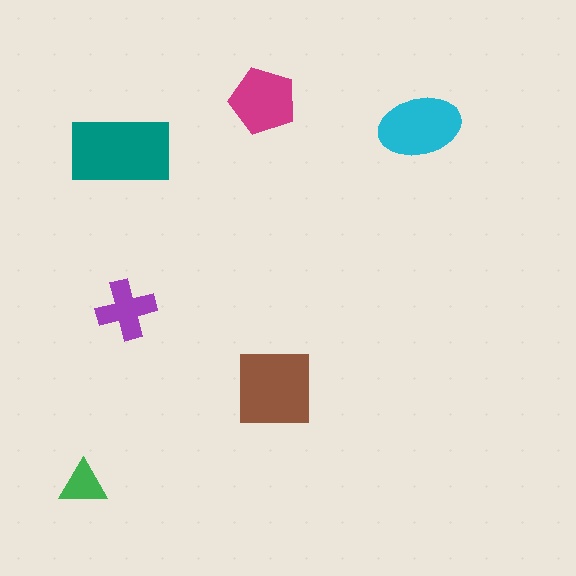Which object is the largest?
The teal rectangle.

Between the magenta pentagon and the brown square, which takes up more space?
The brown square.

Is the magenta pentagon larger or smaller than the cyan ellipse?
Smaller.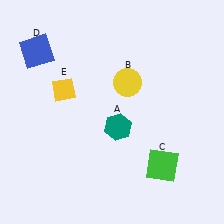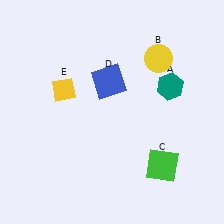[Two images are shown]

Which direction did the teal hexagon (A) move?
The teal hexagon (A) moved right.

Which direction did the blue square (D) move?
The blue square (D) moved right.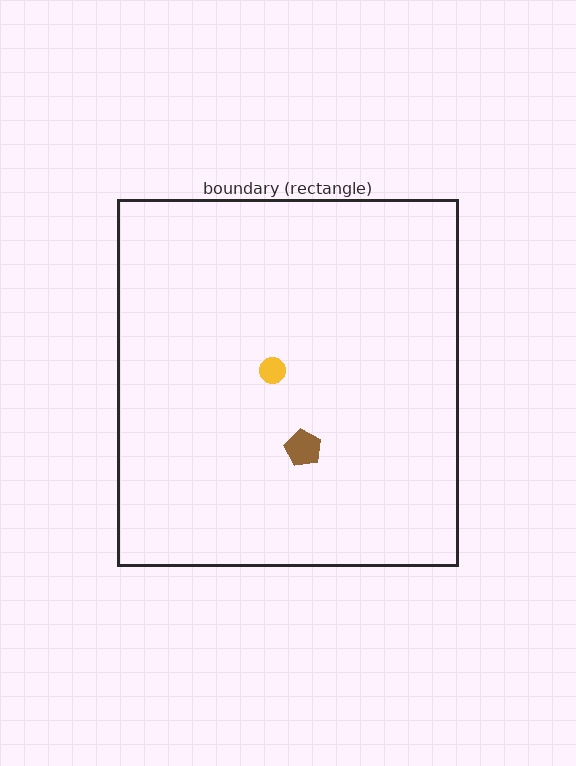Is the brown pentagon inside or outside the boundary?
Inside.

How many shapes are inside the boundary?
2 inside, 0 outside.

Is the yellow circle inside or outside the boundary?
Inside.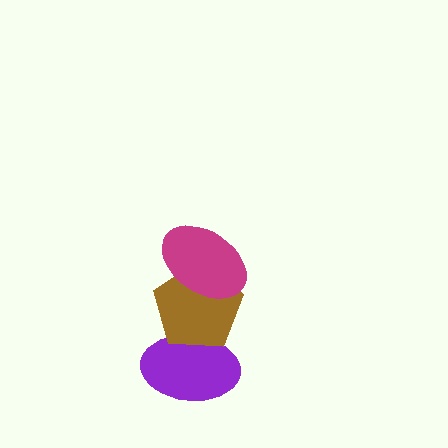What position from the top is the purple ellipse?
The purple ellipse is 3rd from the top.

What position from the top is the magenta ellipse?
The magenta ellipse is 1st from the top.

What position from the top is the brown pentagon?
The brown pentagon is 2nd from the top.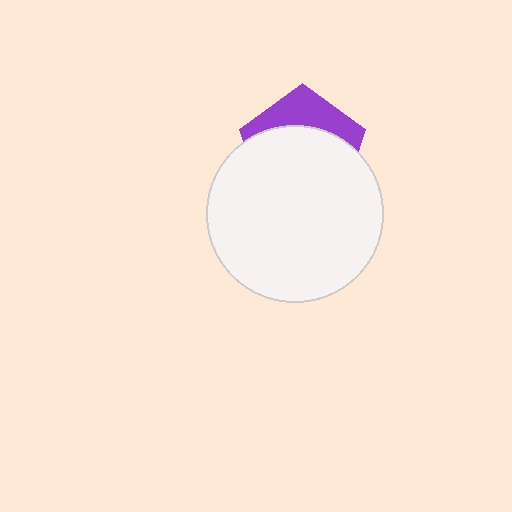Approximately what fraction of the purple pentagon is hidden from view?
Roughly 68% of the purple pentagon is hidden behind the white circle.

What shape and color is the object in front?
The object in front is a white circle.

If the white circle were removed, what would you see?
You would see the complete purple pentagon.